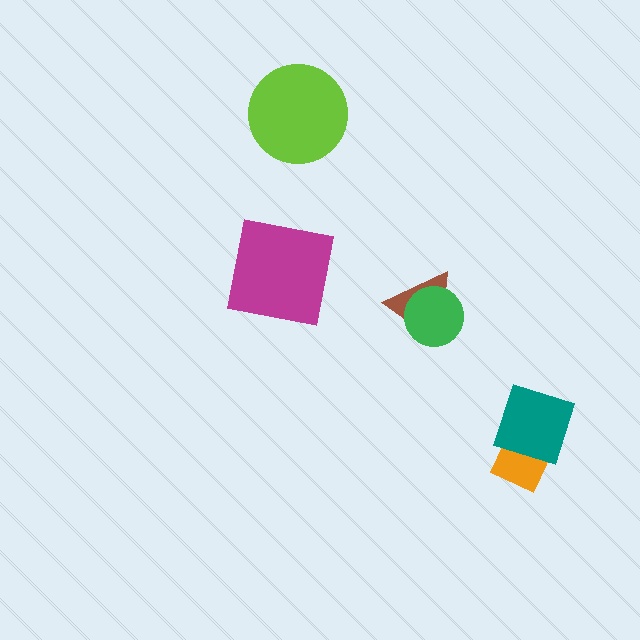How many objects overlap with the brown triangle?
1 object overlaps with the brown triangle.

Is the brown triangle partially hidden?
Yes, it is partially covered by another shape.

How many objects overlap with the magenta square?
0 objects overlap with the magenta square.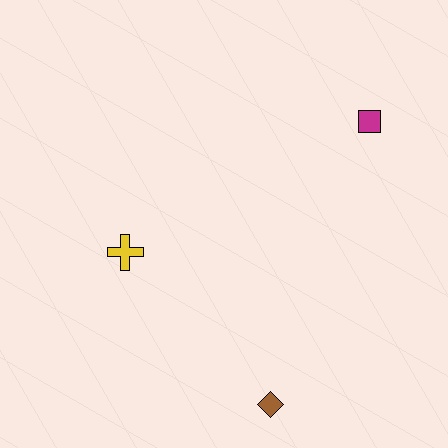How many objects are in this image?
There are 3 objects.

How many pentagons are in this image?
There are no pentagons.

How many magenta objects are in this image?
There is 1 magenta object.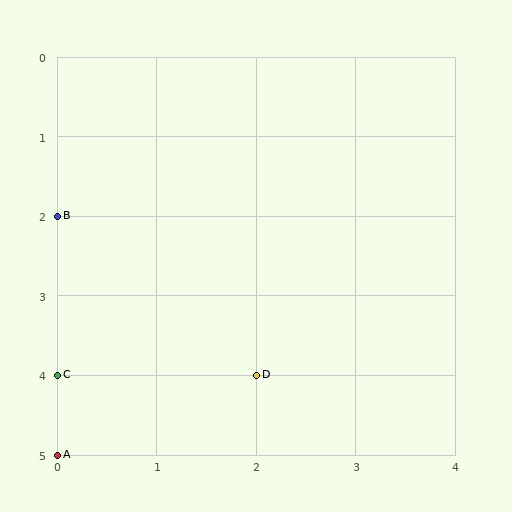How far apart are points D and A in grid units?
Points D and A are 2 columns and 1 row apart (about 2.2 grid units diagonally).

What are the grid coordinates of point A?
Point A is at grid coordinates (0, 5).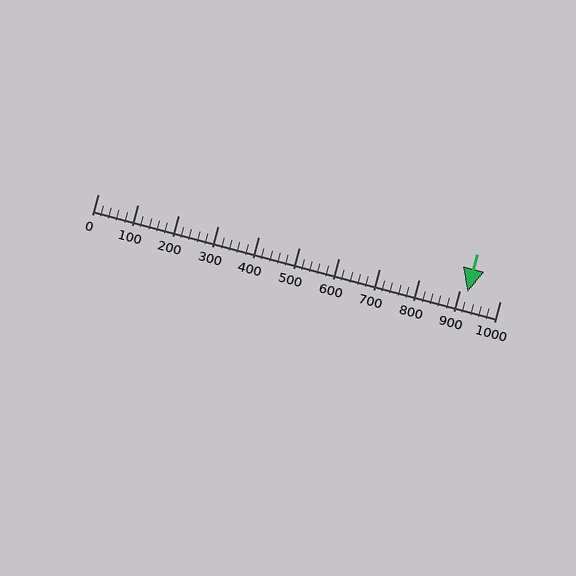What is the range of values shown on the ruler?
The ruler shows values from 0 to 1000.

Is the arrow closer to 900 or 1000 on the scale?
The arrow is closer to 900.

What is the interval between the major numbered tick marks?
The major tick marks are spaced 100 units apart.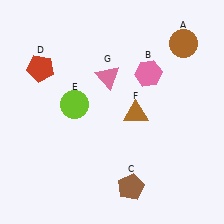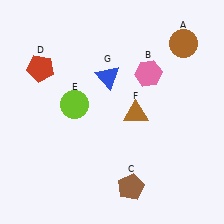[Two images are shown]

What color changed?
The triangle (G) changed from pink in Image 1 to blue in Image 2.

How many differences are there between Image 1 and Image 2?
There is 1 difference between the two images.